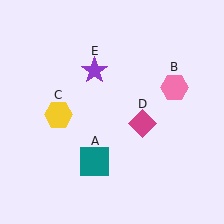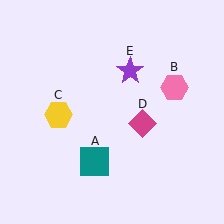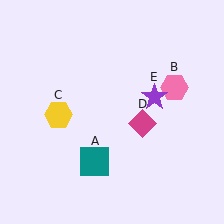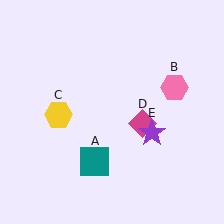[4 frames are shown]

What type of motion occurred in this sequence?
The purple star (object E) rotated clockwise around the center of the scene.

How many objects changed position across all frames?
1 object changed position: purple star (object E).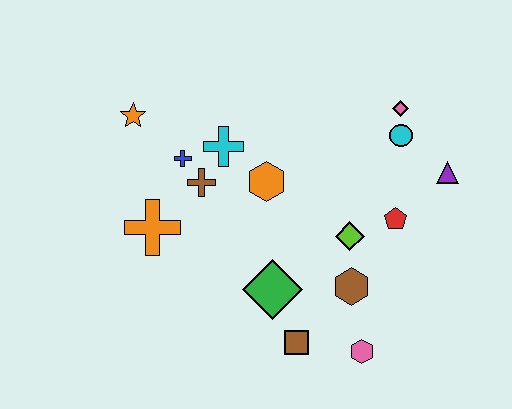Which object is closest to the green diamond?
The brown square is closest to the green diamond.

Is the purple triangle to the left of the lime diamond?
No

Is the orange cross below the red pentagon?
Yes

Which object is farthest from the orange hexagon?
The pink hexagon is farthest from the orange hexagon.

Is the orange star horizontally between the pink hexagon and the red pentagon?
No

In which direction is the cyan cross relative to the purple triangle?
The cyan cross is to the left of the purple triangle.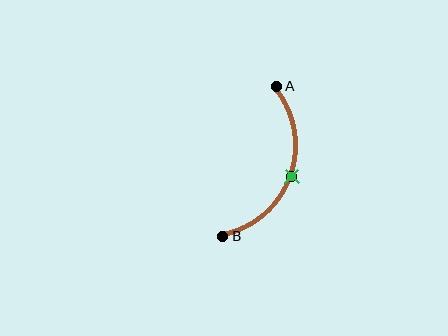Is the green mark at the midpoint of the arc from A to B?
Yes. The green mark lies on the arc at equal arc-length from both A and B — it is the arc midpoint.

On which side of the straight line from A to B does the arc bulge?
The arc bulges to the right of the straight line connecting A and B.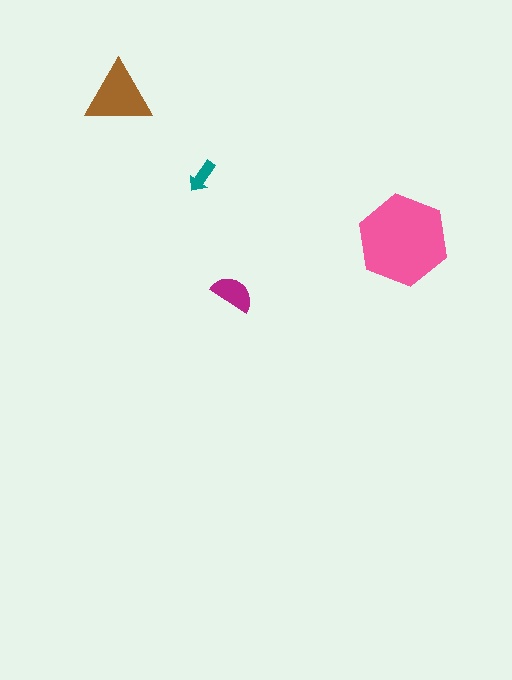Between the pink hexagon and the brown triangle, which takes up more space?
The pink hexagon.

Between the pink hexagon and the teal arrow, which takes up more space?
The pink hexagon.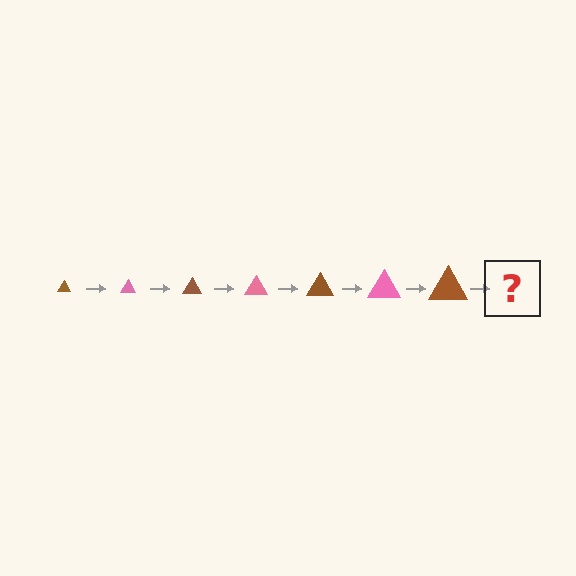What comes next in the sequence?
The next element should be a pink triangle, larger than the previous one.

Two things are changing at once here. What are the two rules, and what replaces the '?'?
The two rules are that the triangle grows larger each step and the color cycles through brown and pink. The '?' should be a pink triangle, larger than the previous one.